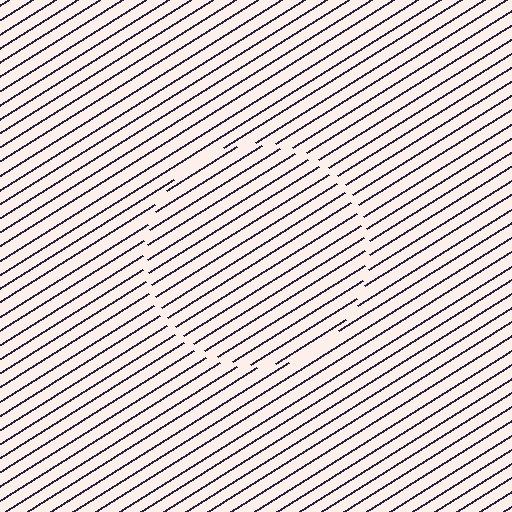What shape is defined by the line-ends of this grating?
An illusory circle. The interior of the shape contains the same grating, shifted by half a period — the contour is defined by the phase discontinuity where line-ends from the inner and outer gratings abut.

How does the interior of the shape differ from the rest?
The interior of the shape contains the same grating, shifted by half a period — the contour is defined by the phase discontinuity where line-ends from the inner and outer gratings abut.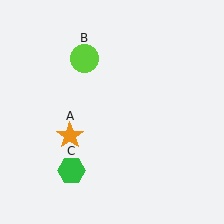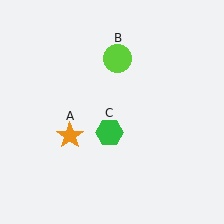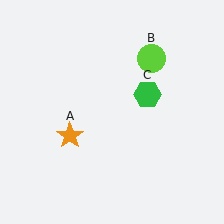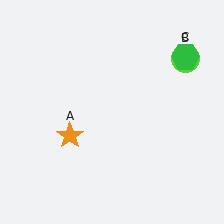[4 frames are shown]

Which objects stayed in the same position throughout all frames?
Orange star (object A) remained stationary.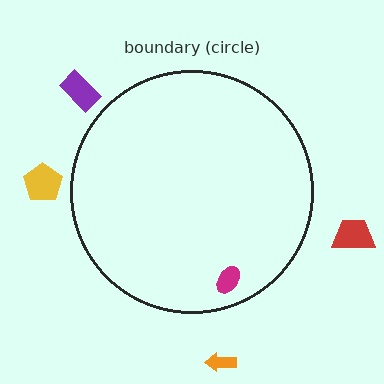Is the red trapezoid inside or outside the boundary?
Outside.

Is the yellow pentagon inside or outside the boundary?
Outside.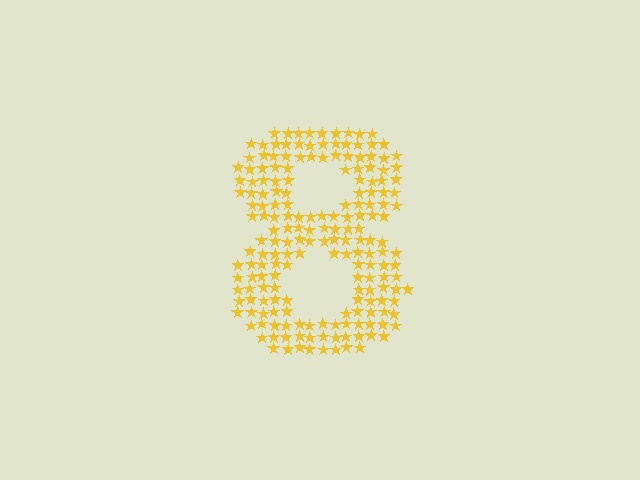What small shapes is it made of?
It is made of small stars.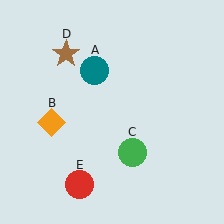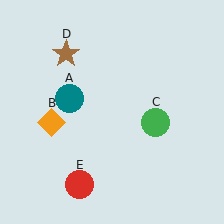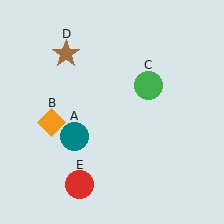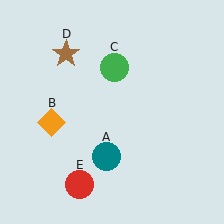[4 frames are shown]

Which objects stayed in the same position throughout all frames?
Orange diamond (object B) and brown star (object D) and red circle (object E) remained stationary.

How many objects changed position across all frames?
2 objects changed position: teal circle (object A), green circle (object C).